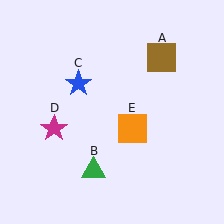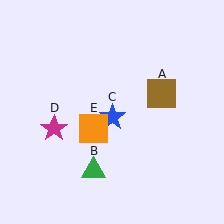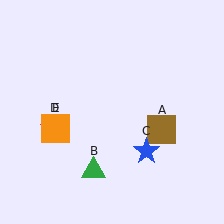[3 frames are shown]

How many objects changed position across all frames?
3 objects changed position: brown square (object A), blue star (object C), orange square (object E).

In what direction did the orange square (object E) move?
The orange square (object E) moved left.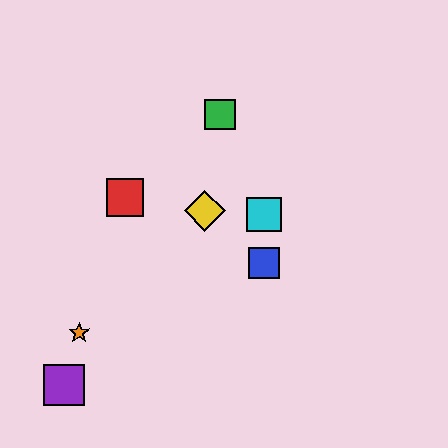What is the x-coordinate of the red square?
The red square is at x≈125.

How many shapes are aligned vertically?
2 shapes (the blue square, the cyan square) are aligned vertically.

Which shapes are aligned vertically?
The blue square, the cyan square are aligned vertically.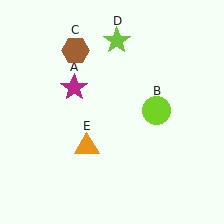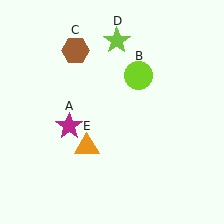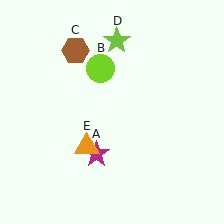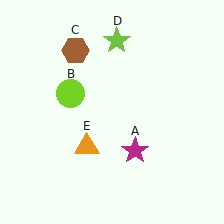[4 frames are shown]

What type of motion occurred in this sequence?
The magenta star (object A), lime circle (object B) rotated counterclockwise around the center of the scene.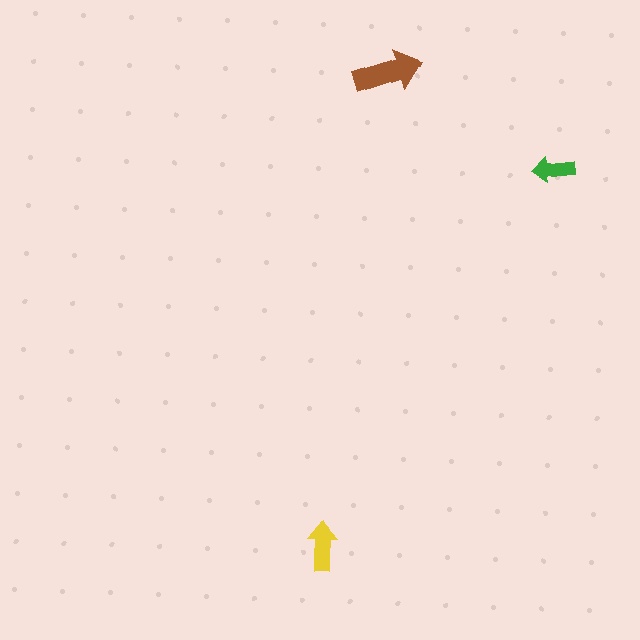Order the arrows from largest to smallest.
the brown one, the yellow one, the green one.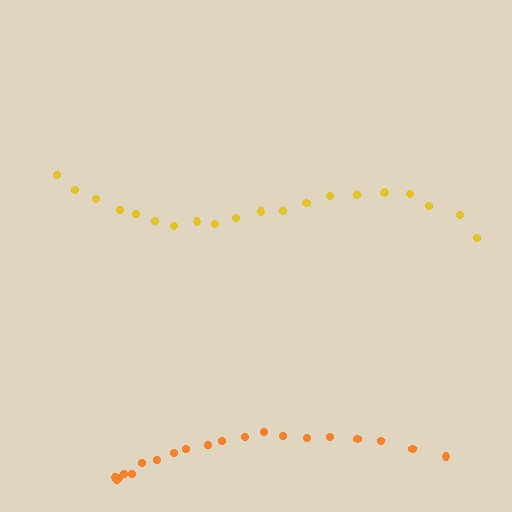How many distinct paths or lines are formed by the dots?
There are 2 distinct paths.